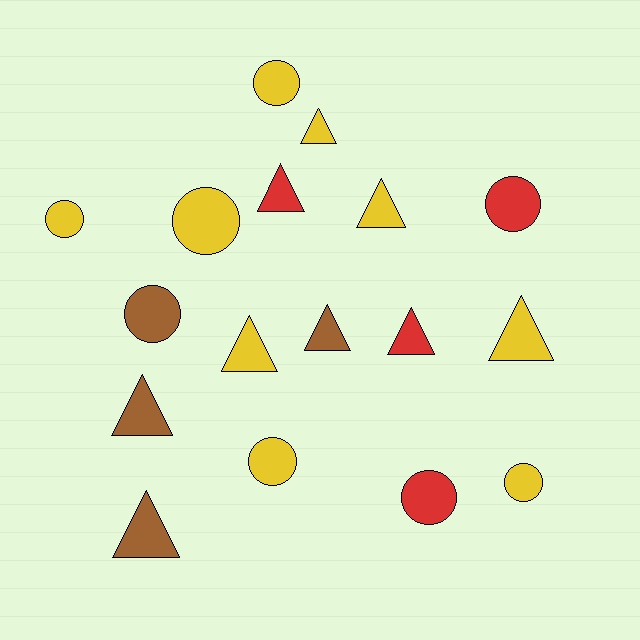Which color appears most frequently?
Yellow, with 9 objects.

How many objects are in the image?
There are 17 objects.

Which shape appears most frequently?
Triangle, with 9 objects.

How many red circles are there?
There are 2 red circles.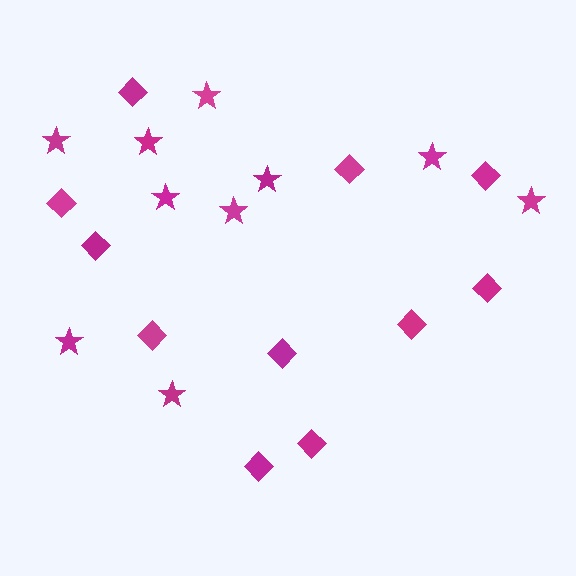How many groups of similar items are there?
There are 2 groups: one group of diamonds (11) and one group of stars (10).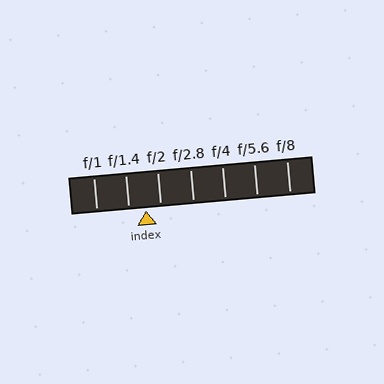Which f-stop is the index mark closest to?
The index mark is closest to f/2.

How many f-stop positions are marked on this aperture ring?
There are 7 f-stop positions marked.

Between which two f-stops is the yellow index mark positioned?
The index mark is between f/1.4 and f/2.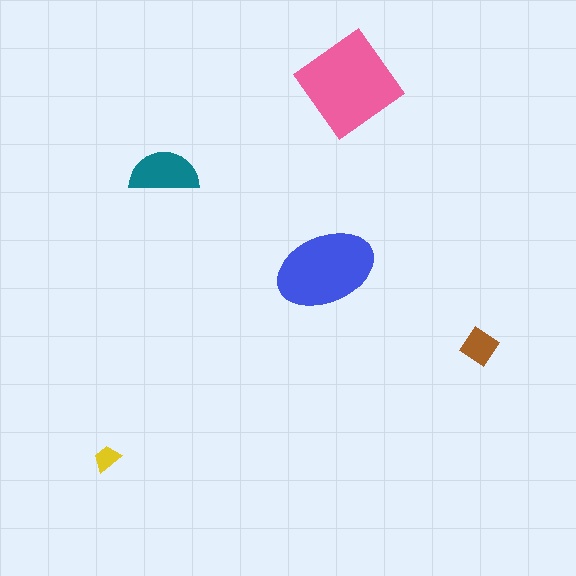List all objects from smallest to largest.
The yellow trapezoid, the brown diamond, the teal semicircle, the blue ellipse, the pink diamond.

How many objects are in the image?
There are 5 objects in the image.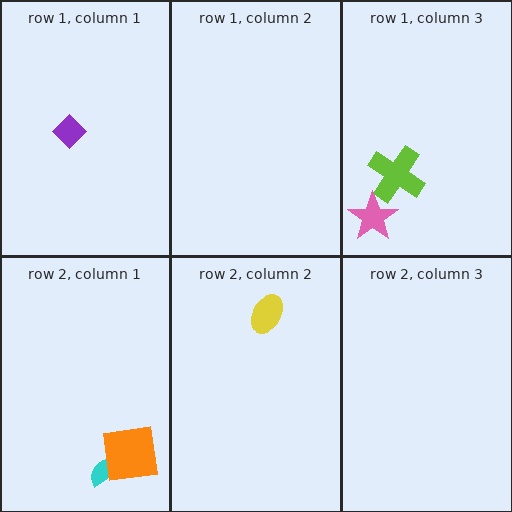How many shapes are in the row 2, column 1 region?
2.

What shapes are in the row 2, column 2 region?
The yellow ellipse.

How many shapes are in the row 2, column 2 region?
1.